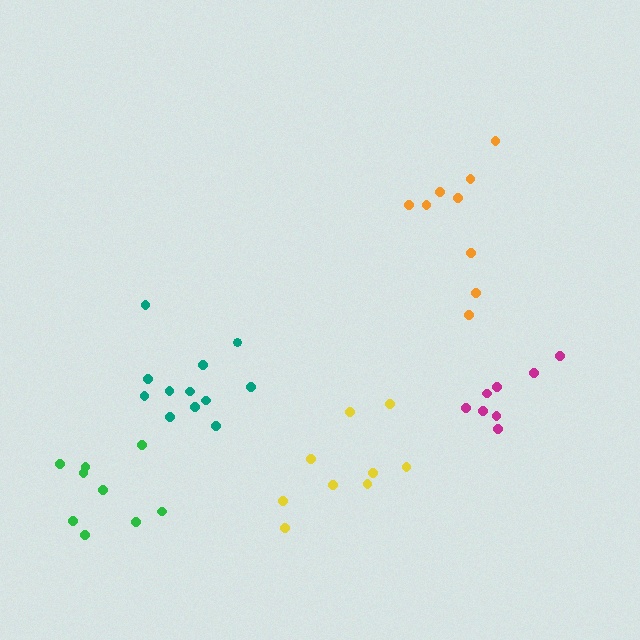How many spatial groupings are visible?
There are 5 spatial groupings.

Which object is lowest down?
The green cluster is bottommost.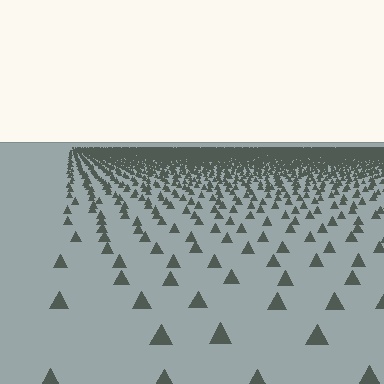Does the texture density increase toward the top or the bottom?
Density increases toward the top.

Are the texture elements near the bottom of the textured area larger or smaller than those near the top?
Larger. Near the bottom, elements are closer to the viewer and appear at a bigger on-screen size.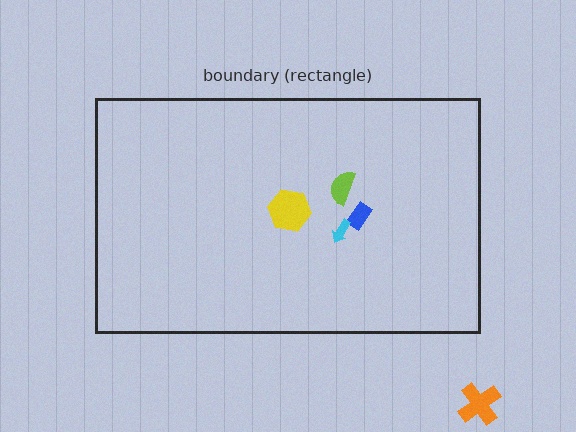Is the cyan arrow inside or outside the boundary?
Inside.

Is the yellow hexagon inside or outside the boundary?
Inside.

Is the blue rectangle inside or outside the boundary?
Inside.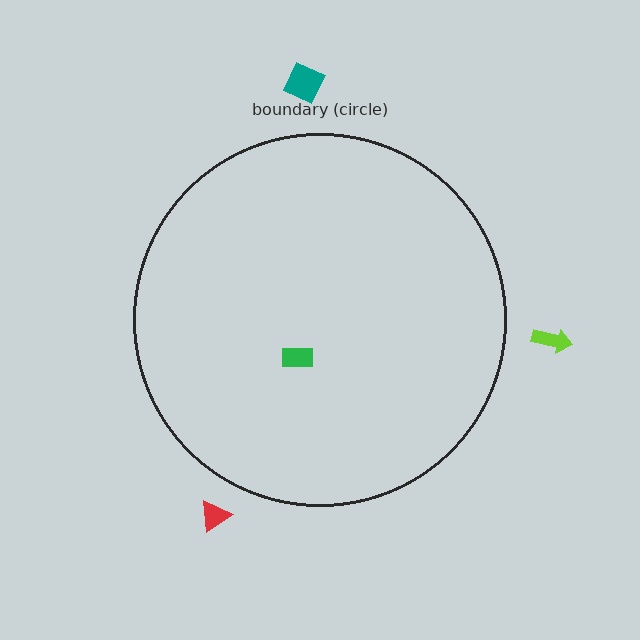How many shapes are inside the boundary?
1 inside, 3 outside.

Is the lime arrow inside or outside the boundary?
Outside.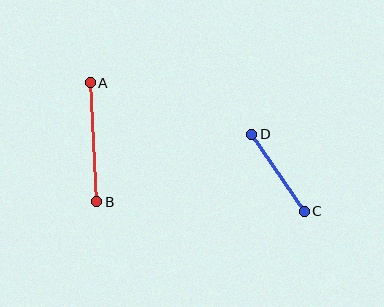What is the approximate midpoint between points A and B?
The midpoint is at approximately (93, 142) pixels.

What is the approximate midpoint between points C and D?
The midpoint is at approximately (278, 173) pixels.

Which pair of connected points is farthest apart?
Points A and B are farthest apart.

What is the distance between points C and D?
The distance is approximately 93 pixels.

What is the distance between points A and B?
The distance is approximately 119 pixels.